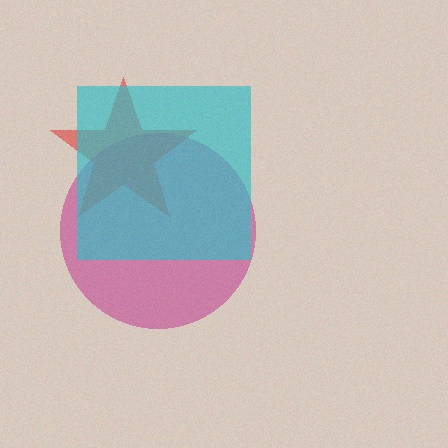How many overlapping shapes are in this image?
There are 3 overlapping shapes in the image.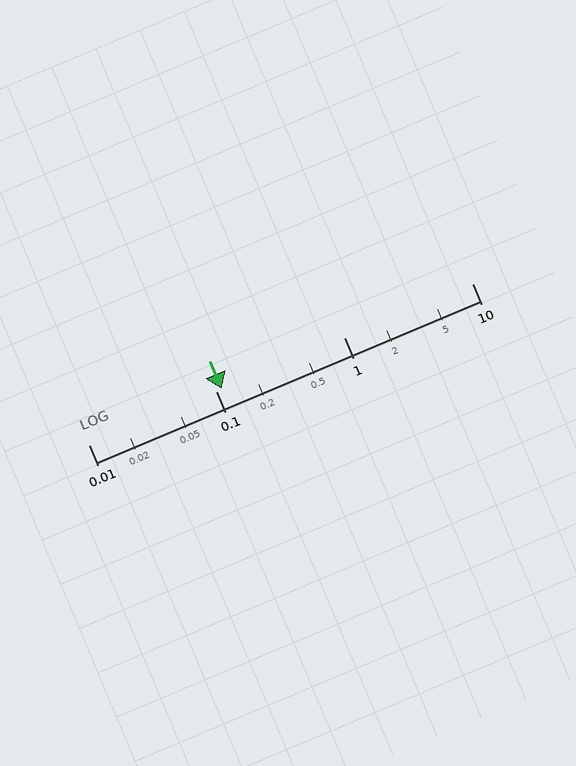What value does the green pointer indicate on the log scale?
The pointer indicates approximately 0.11.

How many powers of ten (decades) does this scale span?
The scale spans 3 decades, from 0.01 to 10.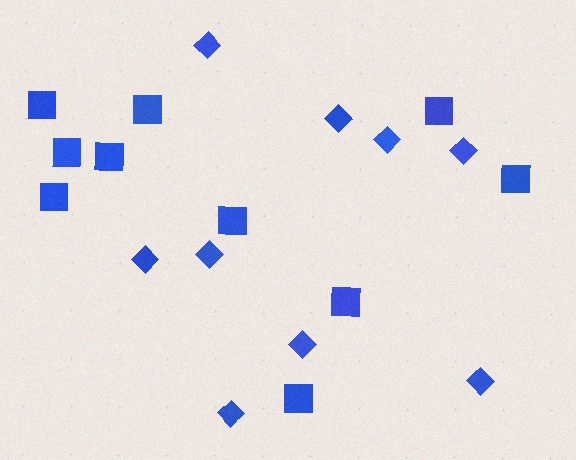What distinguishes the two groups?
There are 2 groups: one group of diamonds (9) and one group of squares (10).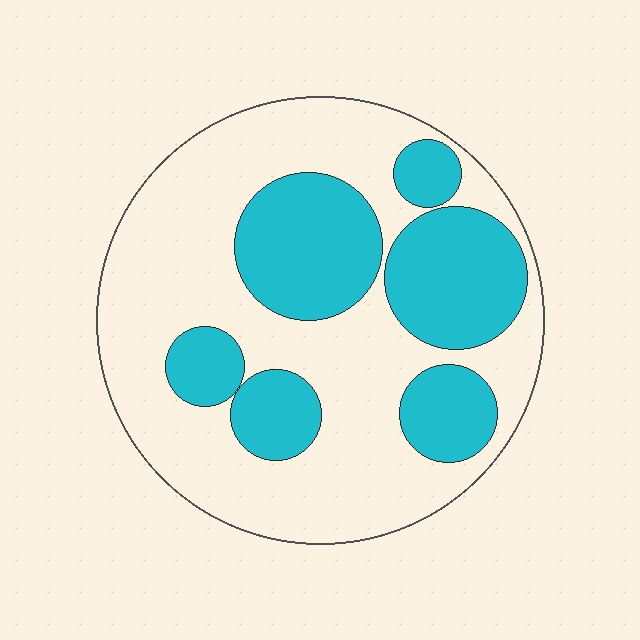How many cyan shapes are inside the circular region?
6.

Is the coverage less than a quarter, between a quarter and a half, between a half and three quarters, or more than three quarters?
Between a quarter and a half.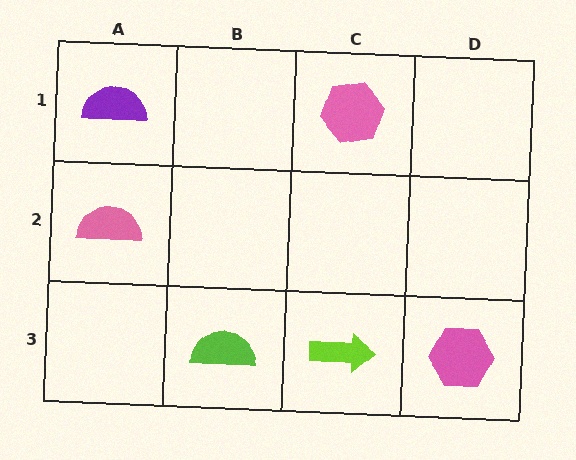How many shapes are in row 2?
1 shape.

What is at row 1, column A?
A purple semicircle.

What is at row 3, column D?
A pink hexagon.